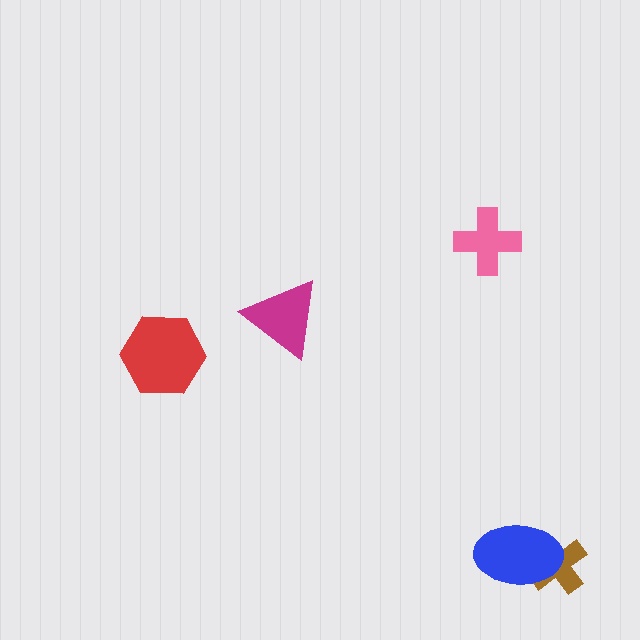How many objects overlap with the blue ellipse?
1 object overlaps with the blue ellipse.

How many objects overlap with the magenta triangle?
0 objects overlap with the magenta triangle.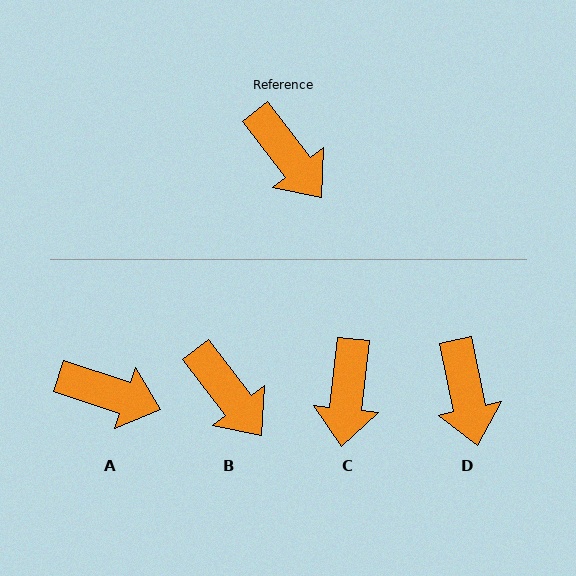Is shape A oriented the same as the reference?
No, it is off by about 34 degrees.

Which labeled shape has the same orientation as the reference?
B.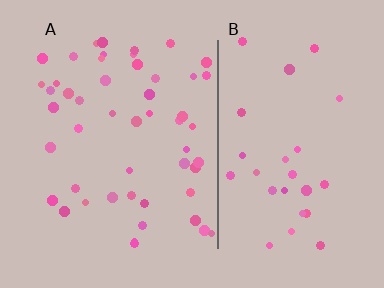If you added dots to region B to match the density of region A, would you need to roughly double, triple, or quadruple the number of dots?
Approximately double.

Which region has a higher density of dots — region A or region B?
A (the left).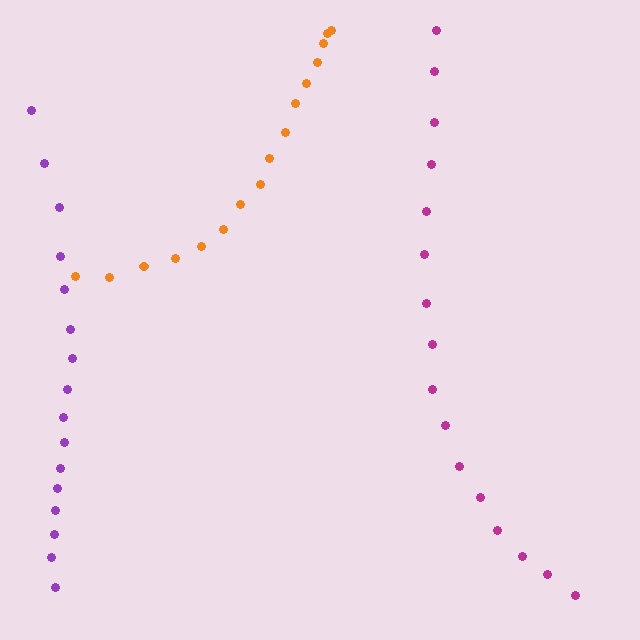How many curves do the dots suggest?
There are 3 distinct paths.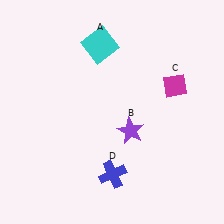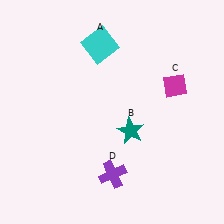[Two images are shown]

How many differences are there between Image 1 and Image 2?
There are 2 differences between the two images.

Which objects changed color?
B changed from purple to teal. D changed from blue to purple.